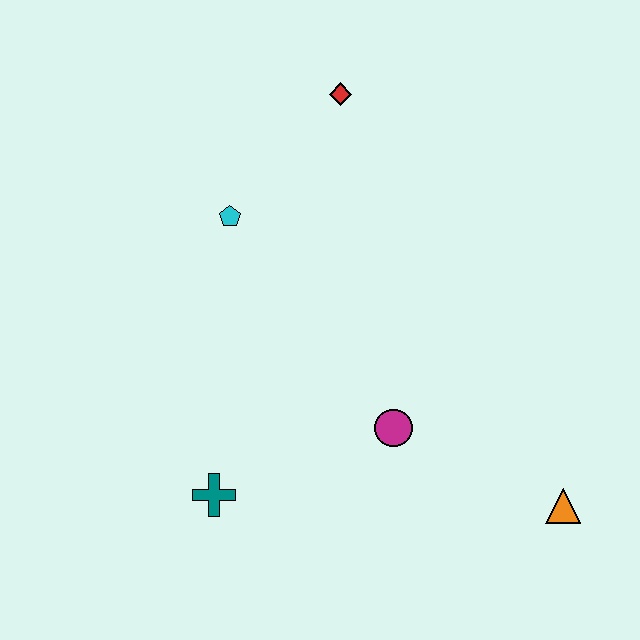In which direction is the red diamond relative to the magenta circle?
The red diamond is above the magenta circle.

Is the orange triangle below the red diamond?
Yes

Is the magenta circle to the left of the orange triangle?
Yes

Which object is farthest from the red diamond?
The orange triangle is farthest from the red diamond.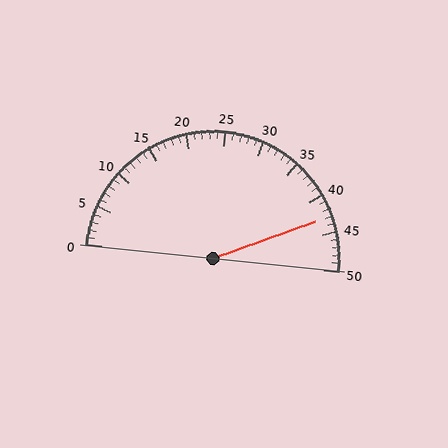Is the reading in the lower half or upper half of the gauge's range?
The reading is in the upper half of the range (0 to 50).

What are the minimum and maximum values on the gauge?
The gauge ranges from 0 to 50.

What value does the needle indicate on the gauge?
The needle indicates approximately 43.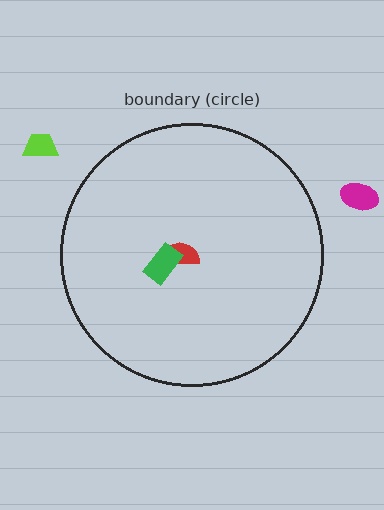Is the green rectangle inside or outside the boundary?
Inside.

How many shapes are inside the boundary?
2 inside, 2 outside.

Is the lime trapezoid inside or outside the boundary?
Outside.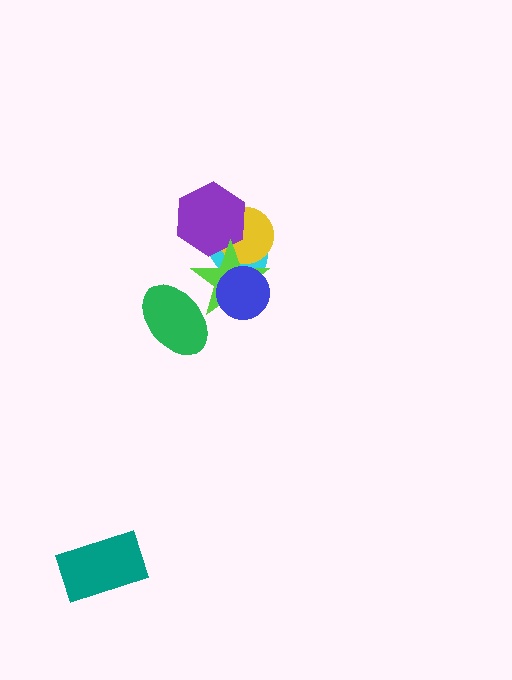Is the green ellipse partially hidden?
No, no other shape covers it.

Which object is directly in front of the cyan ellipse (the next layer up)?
The yellow circle is directly in front of the cyan ellipse.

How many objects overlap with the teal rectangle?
0 objects overlap with the teal rectangle.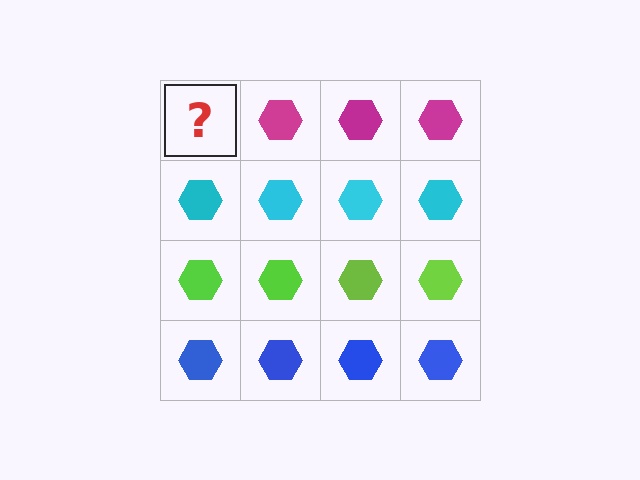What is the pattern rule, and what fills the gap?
The rule is that each row has a consistent color. The gap should be filled with a magenta hexagon.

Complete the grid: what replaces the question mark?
The question mark should be replaced with a magenta hexagon.